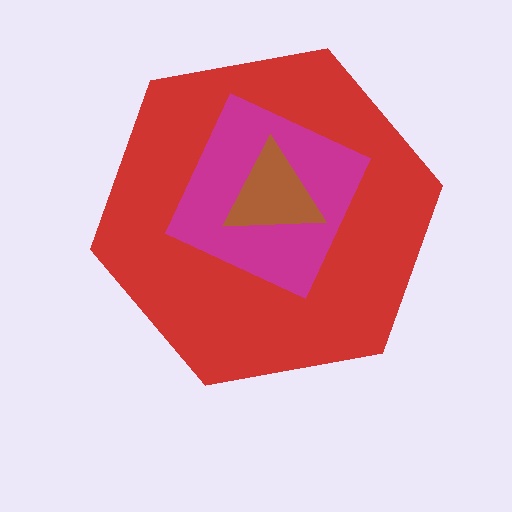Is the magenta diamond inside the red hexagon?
Yes.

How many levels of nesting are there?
3.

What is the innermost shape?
The brown triangle.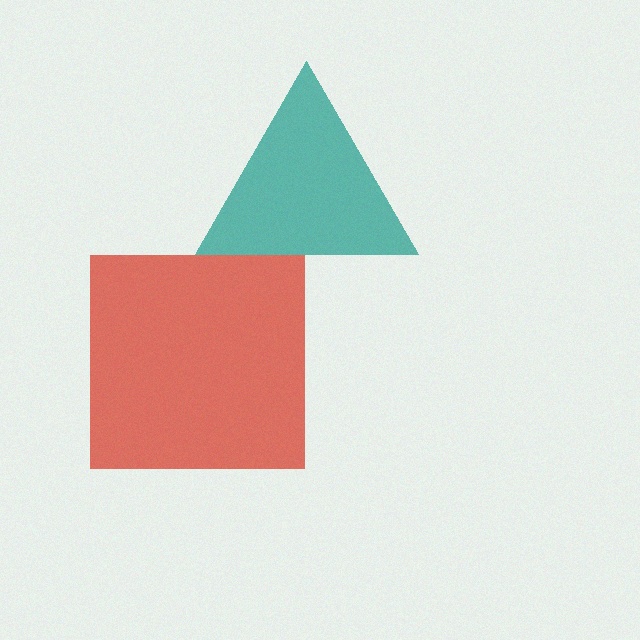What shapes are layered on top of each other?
The layered shapes are: a teal triangle, a red square.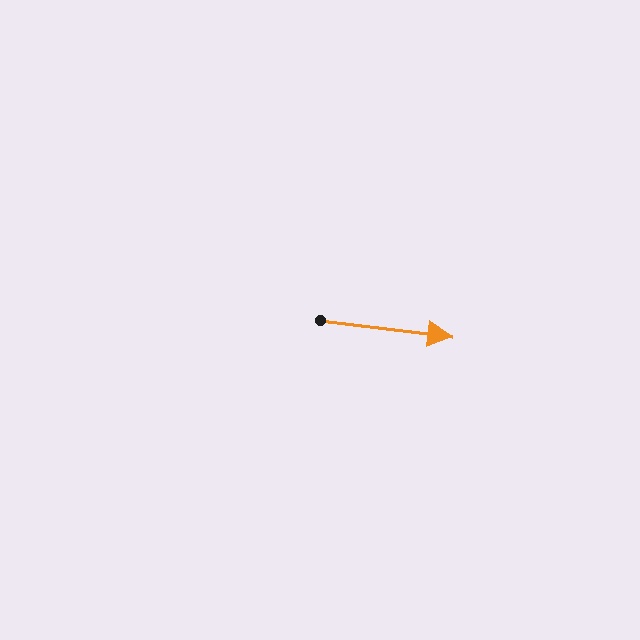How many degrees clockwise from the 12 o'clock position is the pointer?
Approximately 97 degrees.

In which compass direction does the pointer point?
East.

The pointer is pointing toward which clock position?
Roughly 3 o'clock.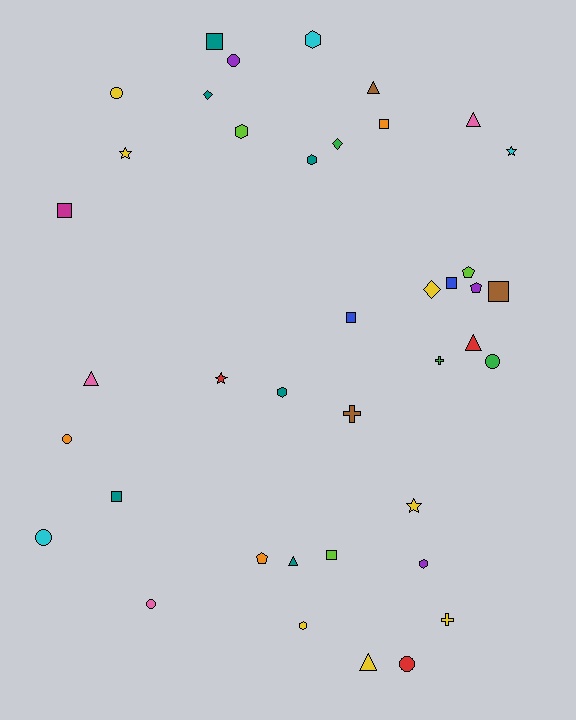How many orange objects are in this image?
There are 3 orange objects.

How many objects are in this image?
There are 40 objects.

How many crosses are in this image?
There are 3 crosses.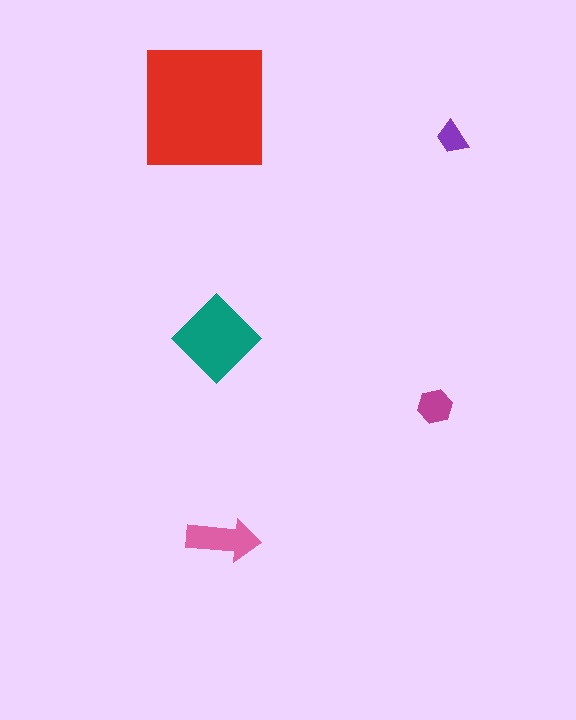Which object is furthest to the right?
The purple trapezoid is rightmost.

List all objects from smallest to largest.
The purple trapezoid, the magenta hexagon, the pink arrow, the teal diamond, the red square.